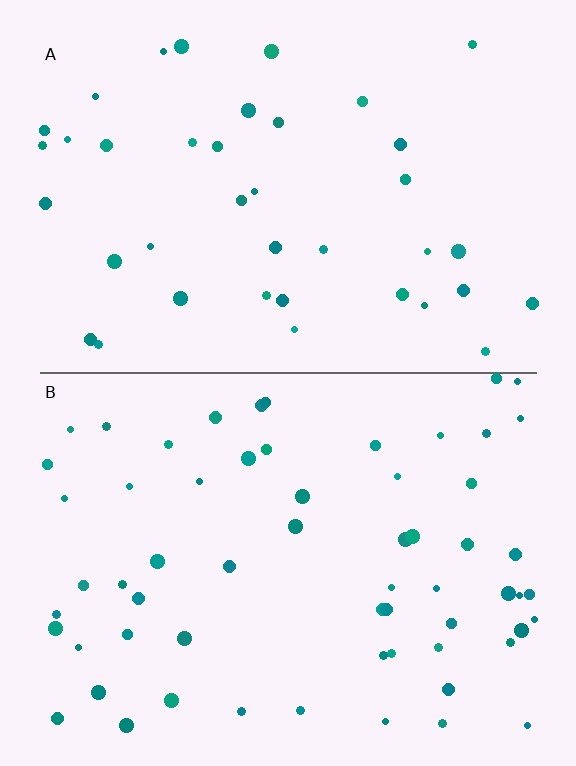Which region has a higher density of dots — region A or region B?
B (the bottom).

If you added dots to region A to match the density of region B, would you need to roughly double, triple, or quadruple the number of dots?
Approximately double.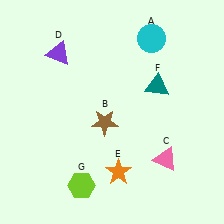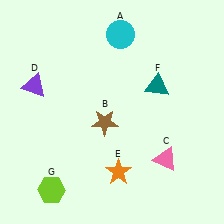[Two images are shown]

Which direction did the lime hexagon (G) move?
The lime hexagon (G) moved left.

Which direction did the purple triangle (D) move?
The purple triangle (D) moved down.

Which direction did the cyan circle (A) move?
The cyan circle (A) moved left.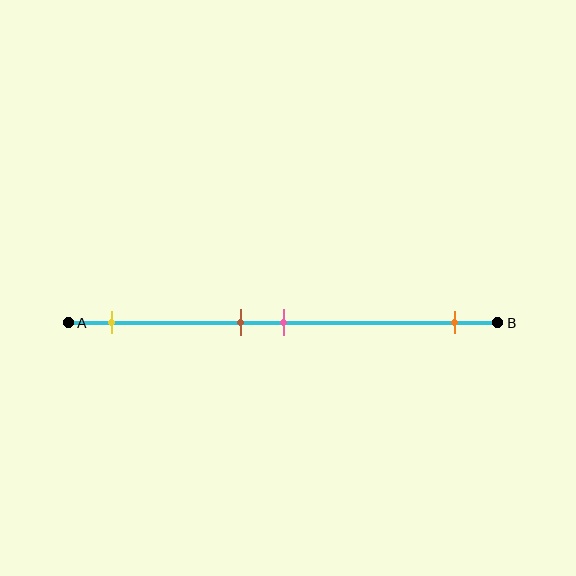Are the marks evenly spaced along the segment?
No, the marks are not evenly spaced.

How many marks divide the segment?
There are 4 marks dividing the segment.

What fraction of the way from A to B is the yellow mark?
The yellow mark is approximately 10% (0.1) of the way from A to B.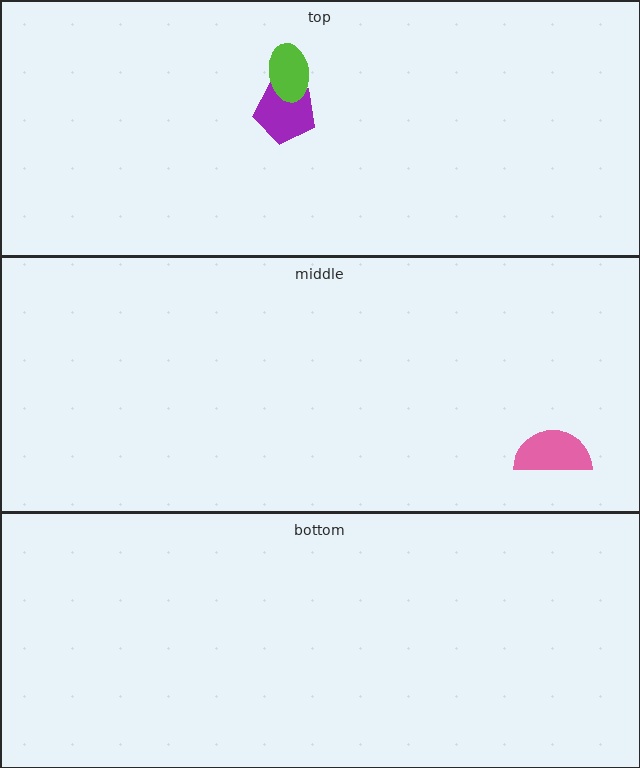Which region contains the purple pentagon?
The top region.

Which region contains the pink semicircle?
The middle region.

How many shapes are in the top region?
2.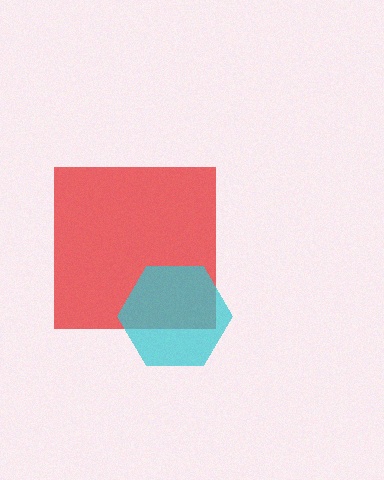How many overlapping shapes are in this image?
There are 2 overlapping shapes in the image.